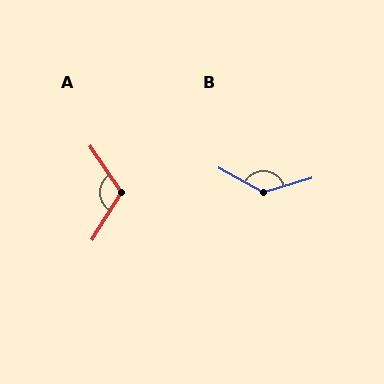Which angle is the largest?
B, at approximately 134 degrees.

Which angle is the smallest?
A, at approximately 115 degrees.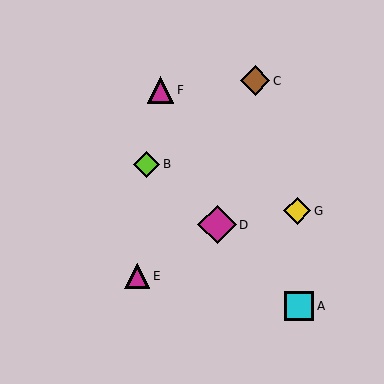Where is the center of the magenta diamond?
The center of the magenta diamond is at (217, 225).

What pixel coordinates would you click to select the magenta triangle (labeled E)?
Click at (137, 276) to select the magenta triangle E.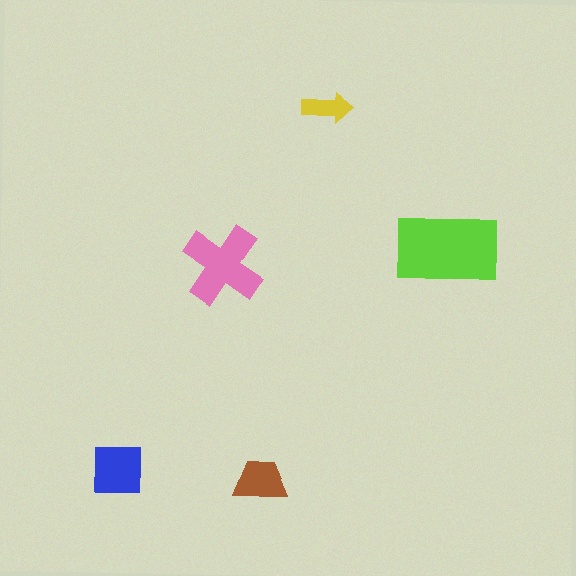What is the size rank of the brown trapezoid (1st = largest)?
4th.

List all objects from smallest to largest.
The yellow arrow, the brown trapezoid, the blue square, the pink cross, the lime rectangle.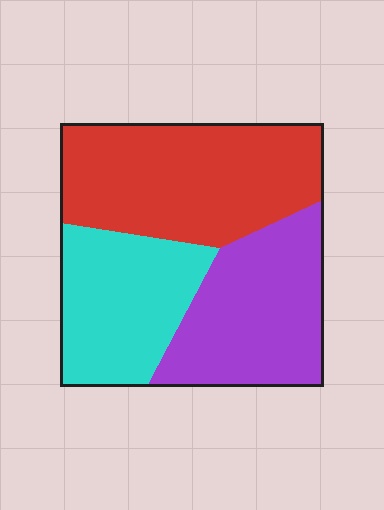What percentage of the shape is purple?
Purple covers about 30% of the shape.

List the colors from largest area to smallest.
From largest to smallest: red, purple, cyan.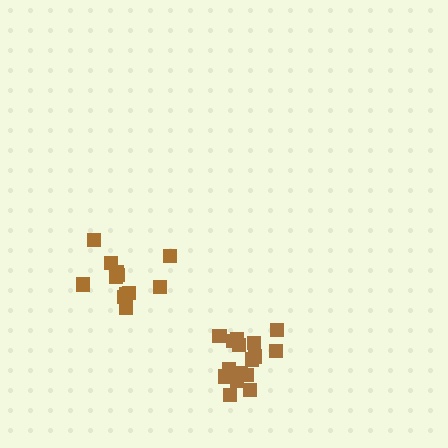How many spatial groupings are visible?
There are 2 spatial groupings.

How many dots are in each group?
Group 1: 16 dots, Group 2: 12 dots (28 total).